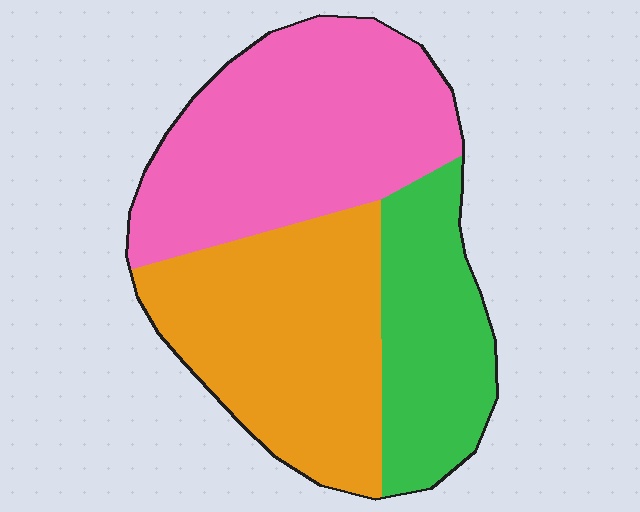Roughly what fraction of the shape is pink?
Pink takes up about two fifths (2/5) of the shape.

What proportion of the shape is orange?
Orange covers around 35% of the shape.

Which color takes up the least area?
Green, at roughly 25%.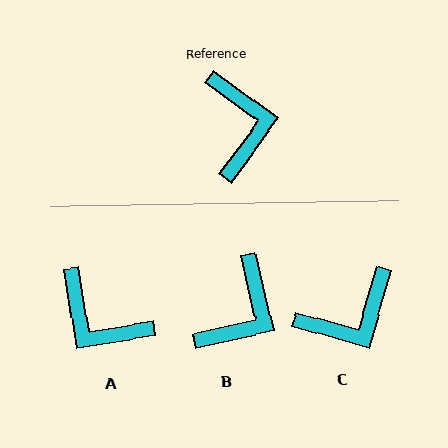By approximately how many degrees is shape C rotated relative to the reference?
Approximately 69 degrees clockwise.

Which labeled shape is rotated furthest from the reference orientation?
A, about 134 degrees away.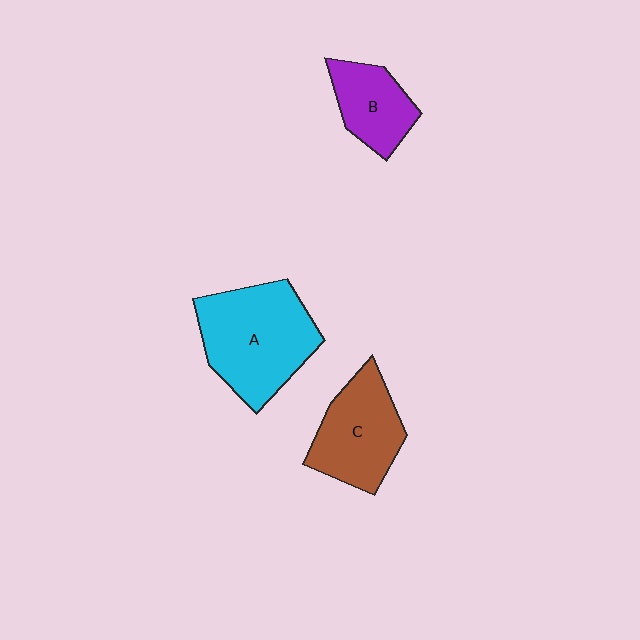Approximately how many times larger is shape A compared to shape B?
Approximately 1.9 times.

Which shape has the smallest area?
Shape B (purple).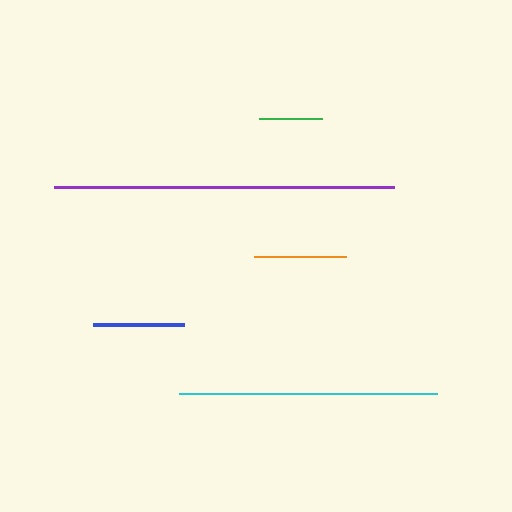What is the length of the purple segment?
The purple segment is approximately 340 pixels long.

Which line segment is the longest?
The purple line is the longest at approximately 340 pixels.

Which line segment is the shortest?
The green line is the shortest at approximately 64 pixels.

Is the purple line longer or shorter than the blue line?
The purple line is longer than the blue line.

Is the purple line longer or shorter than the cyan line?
The purple line is longer than the cyan line.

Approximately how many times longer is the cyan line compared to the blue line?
The cyan line is approximately 2.8 times the length of the blue line.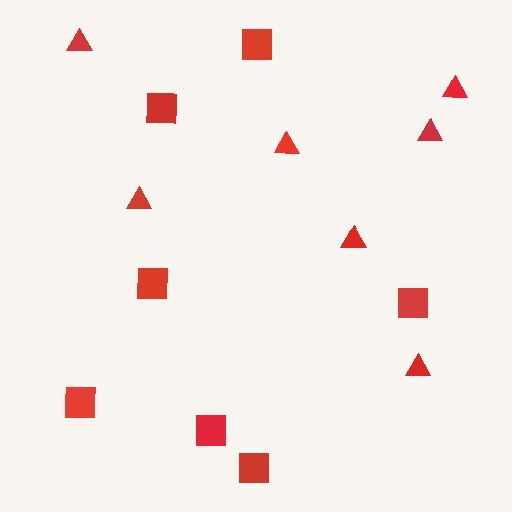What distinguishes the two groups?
There are 2 groups: one group of squares (7) and one group of triangles (7).